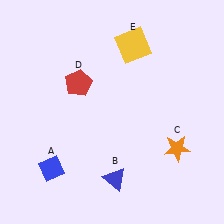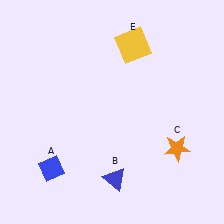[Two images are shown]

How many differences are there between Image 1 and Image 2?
There is 1 difference between the two images.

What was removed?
The red pentagon (D) was removed in Image 2.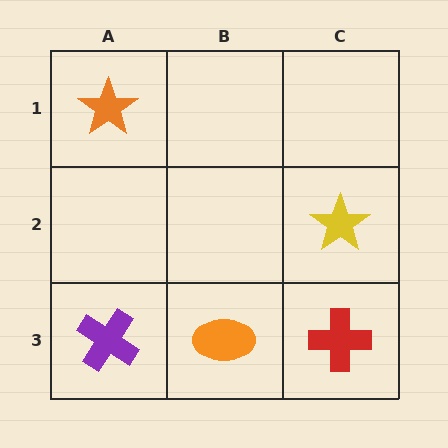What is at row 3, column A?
A purple cross.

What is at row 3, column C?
A red cross.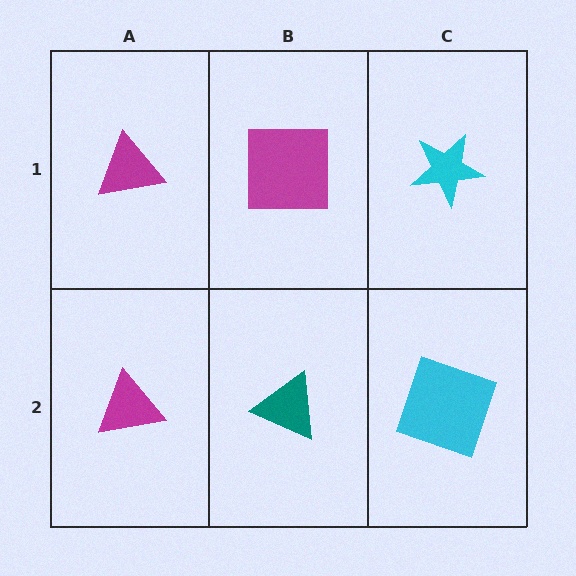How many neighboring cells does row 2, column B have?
3.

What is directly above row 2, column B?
A magenta square.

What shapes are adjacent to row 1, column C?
A cyan square (row 2, column C), a magenta square (row 1, column B).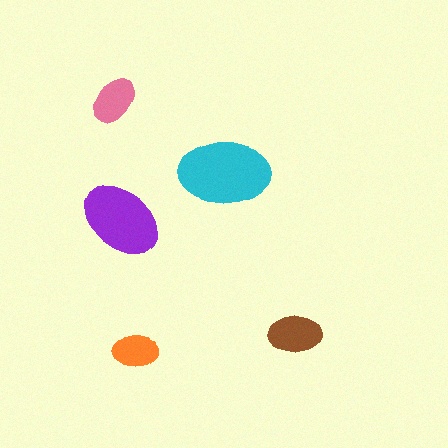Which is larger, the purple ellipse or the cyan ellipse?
The cyan one.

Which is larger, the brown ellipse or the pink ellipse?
The brown one.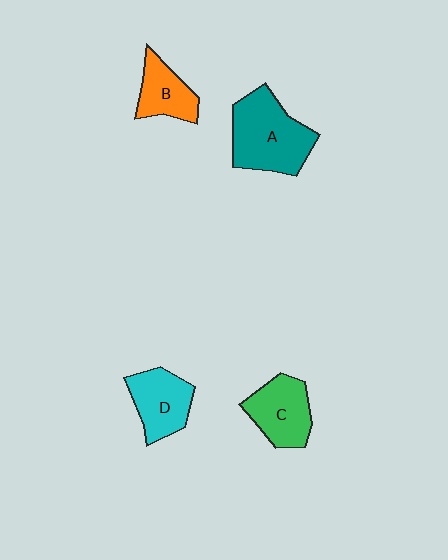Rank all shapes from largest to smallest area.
From largest to smallest: A (teal), C (green), D (cyan), B (orange).